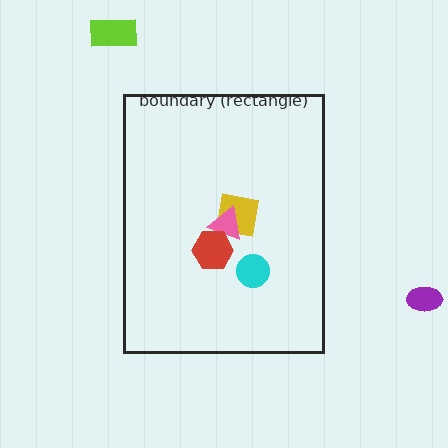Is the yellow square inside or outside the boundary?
Inside.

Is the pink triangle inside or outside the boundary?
Inside.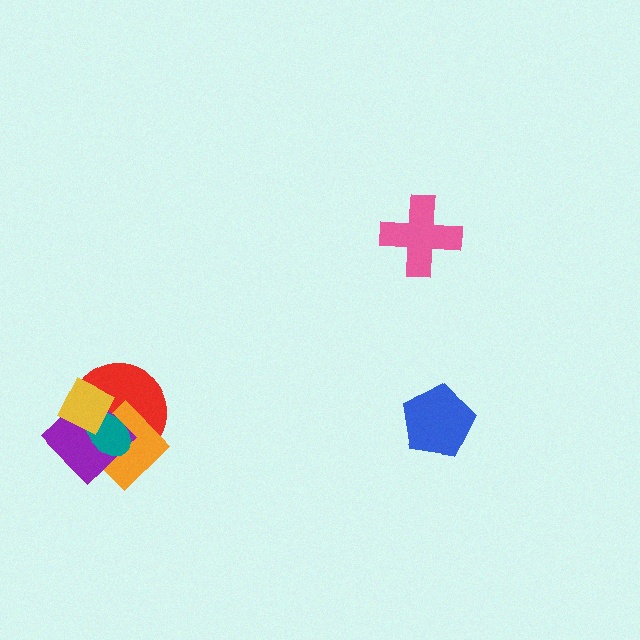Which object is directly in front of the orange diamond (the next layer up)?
The purple diamond is directly in front of the orange diamond.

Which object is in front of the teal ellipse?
The yellow diamond is in front of the teal ellipse.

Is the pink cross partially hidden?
No, no other shape covers it.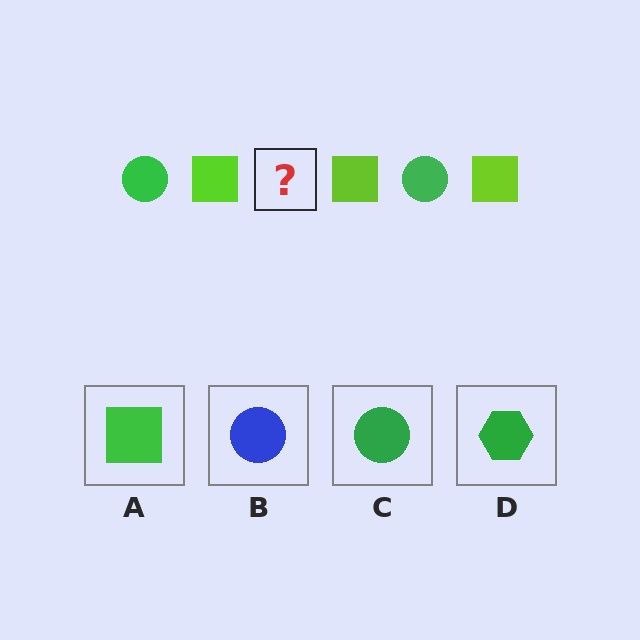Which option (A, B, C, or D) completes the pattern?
C.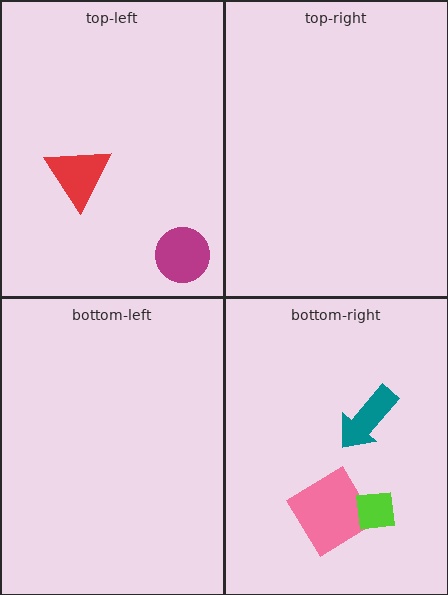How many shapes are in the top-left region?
2.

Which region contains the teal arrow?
The bottom-right region.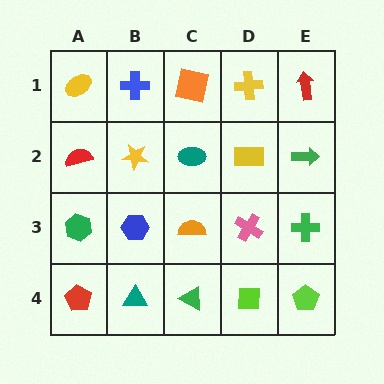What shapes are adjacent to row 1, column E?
A green arrow (row 2, column E), a yellow cross (row 1, column D).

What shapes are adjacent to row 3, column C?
A teal ellipse (row 2, column C), a green triangle (row 4, column C), a blue hexagon (row 3, column B), a pink cross (row 3, column D).